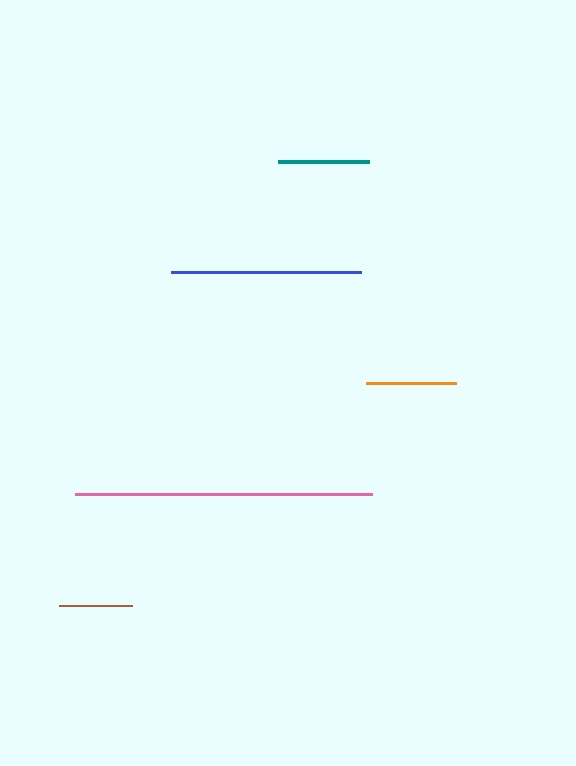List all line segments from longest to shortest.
From longest to shortest: pink, blue, orange, teal, brown.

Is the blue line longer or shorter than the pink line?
The pink line is longer than the blue line.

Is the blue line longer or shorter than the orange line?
The blue line is longer than the orange line.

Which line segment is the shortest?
The brown line is the shortest at approximately 73 pixels.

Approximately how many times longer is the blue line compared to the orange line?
The blue line is approximately 2.1 times the length of the orange line.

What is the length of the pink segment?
The pink segment is approximately 297 pixels long.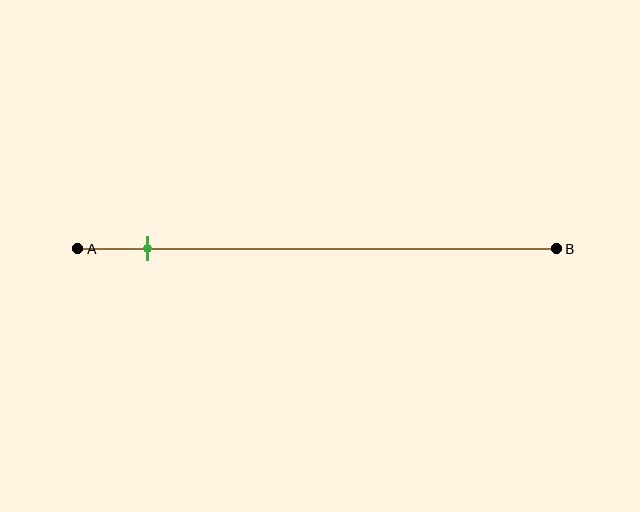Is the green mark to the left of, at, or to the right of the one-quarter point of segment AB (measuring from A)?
The green mark is to the left of the one-quarter point of segment AB.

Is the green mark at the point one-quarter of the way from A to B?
No, the mark is at about 15% from A, not at the 25% one-quarter point.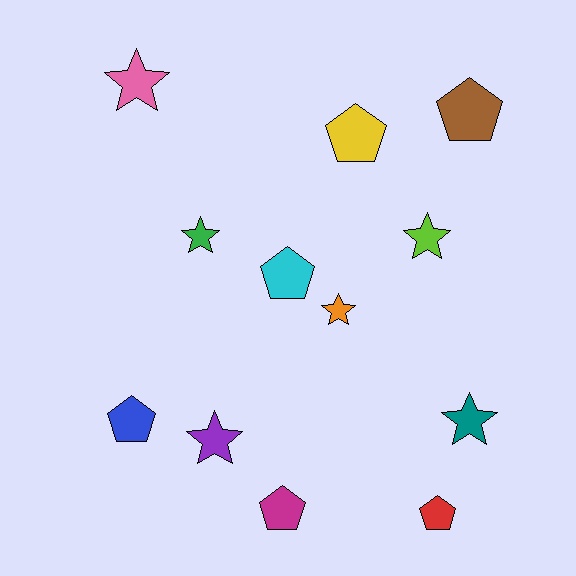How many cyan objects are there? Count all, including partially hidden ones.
There is 1 cyan object.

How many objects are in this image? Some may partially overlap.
There are 12 objects.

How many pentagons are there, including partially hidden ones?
There are 6 pentagons.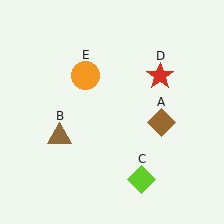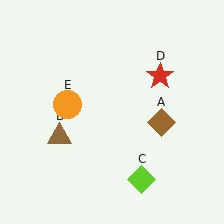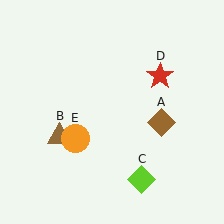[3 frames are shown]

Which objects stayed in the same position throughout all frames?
Brown diamond (object A) and brown triangle (object B) and lime diamond (object C) and red star (object D) remained stationary.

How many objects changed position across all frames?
1 object changed position: orange circle (object E).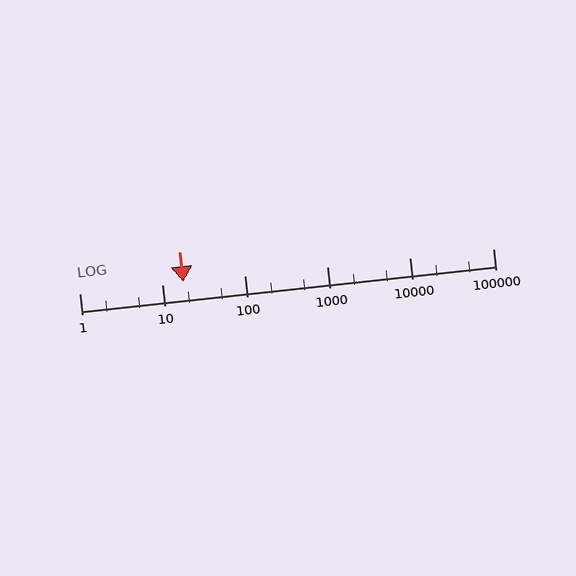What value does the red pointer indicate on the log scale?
The pointer indicates approximately 18.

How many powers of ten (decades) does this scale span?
The scale spans 5 decades, from 1 to 100000.